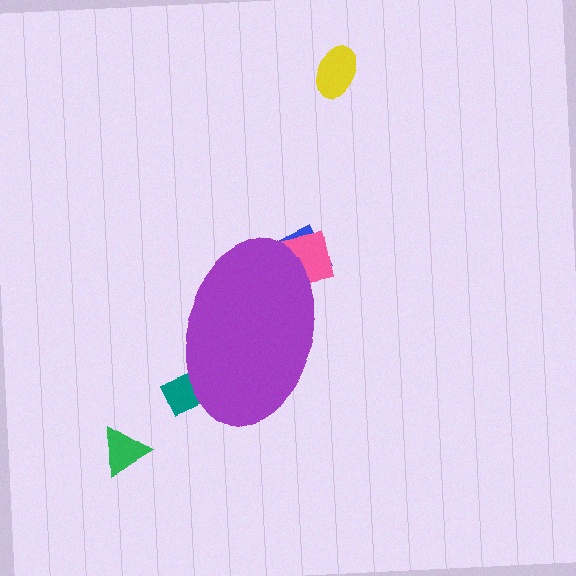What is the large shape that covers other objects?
A purple ellipse.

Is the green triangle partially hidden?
No, the green triangle is fully visible.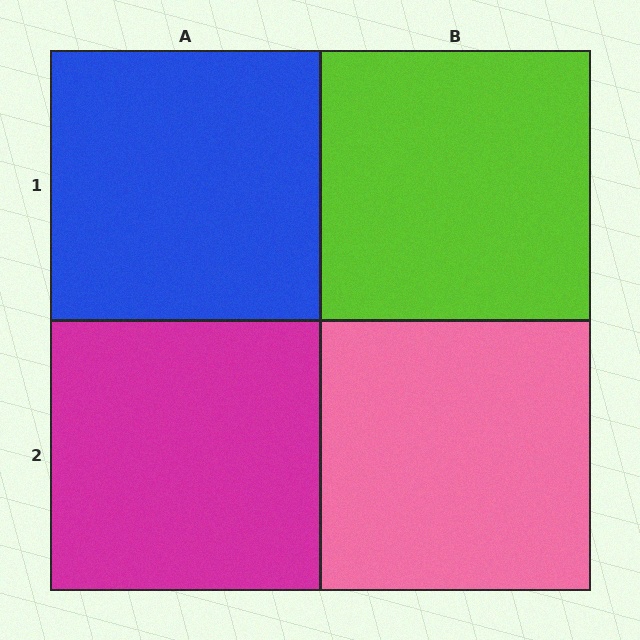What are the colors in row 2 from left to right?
Magenta, pink.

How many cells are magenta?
1 cell is magenta.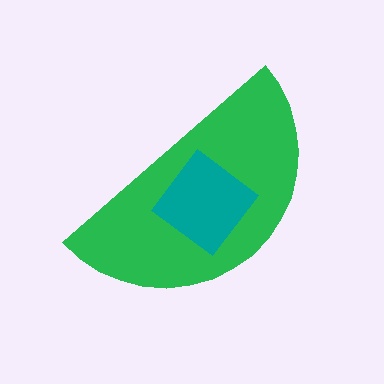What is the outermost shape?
The green semicircle.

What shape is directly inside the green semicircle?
The teal diamond.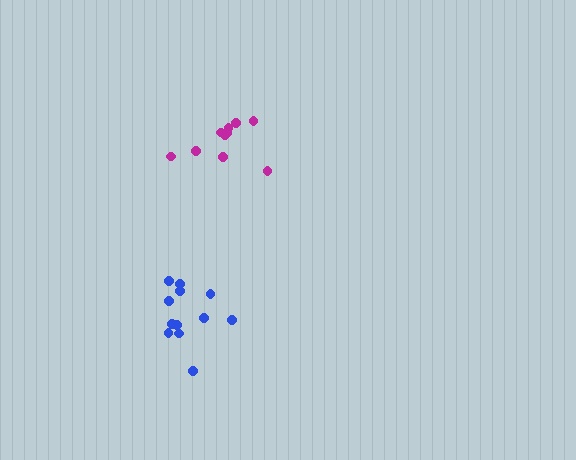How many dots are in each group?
Group 1: 13 dots, Group 2: 10 dots (23 total).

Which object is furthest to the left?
The blue cluster is leftmost.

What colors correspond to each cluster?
The clusters are colored: blue, magenta.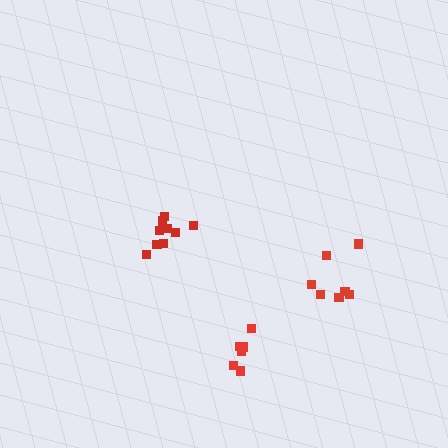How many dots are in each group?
Group 1: 9 dots, Group 2: 7 dots, Group 3: 6 dots (22 total).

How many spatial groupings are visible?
There are 3 spatial groupings.